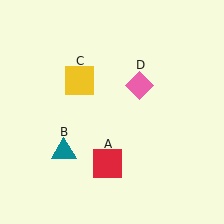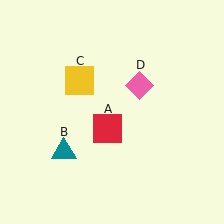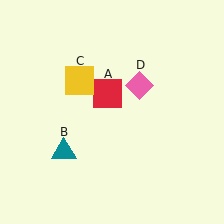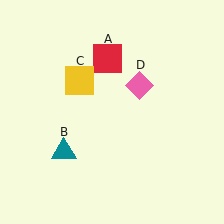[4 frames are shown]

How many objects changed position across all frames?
1 object changed position: red square (object A).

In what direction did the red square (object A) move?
The red square (object A) moved up.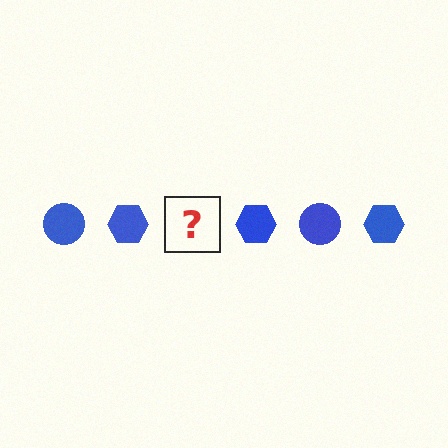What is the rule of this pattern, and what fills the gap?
The rule is that the pattern cycles through circle, hexagon shapes in blue. The gap should be filled with a blue circle.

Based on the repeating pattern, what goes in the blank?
The blank should be a blue circle.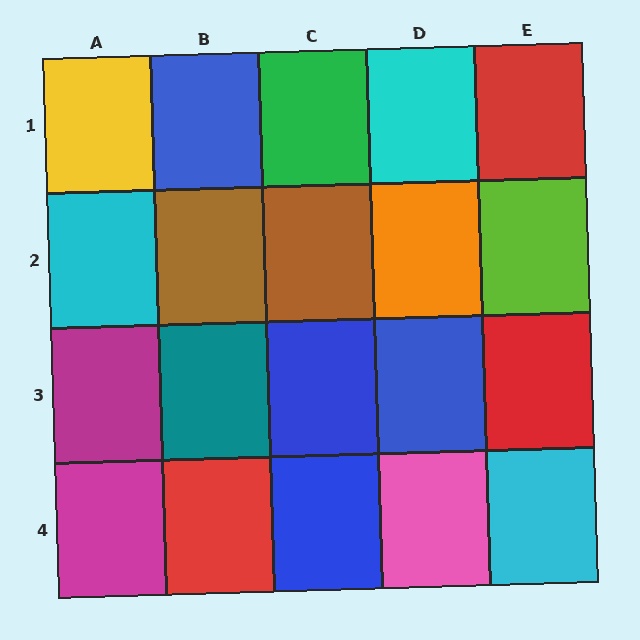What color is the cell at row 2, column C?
Brown.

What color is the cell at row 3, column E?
Red.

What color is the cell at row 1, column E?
Red.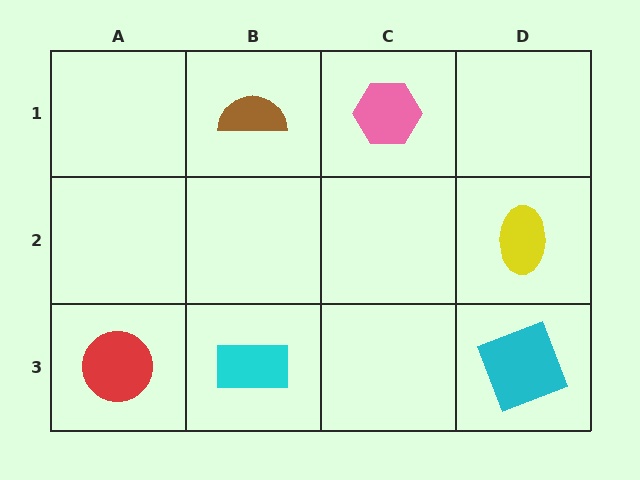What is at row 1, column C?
A pink hexagon.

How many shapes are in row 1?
2 shapes.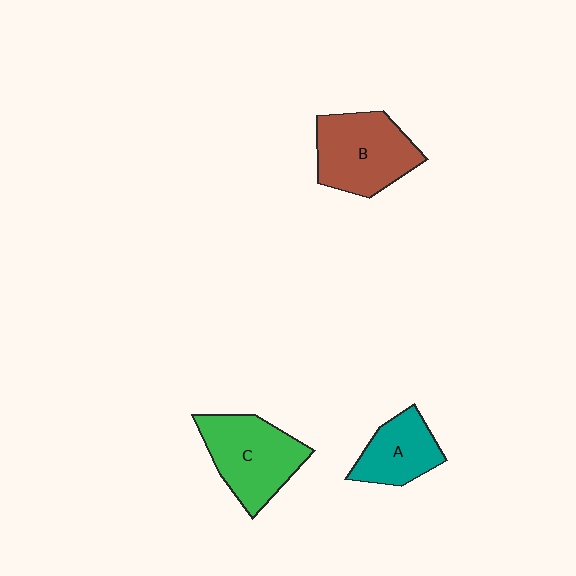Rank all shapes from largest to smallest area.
From largest to smallest: B (brown), C (green), A (teal).